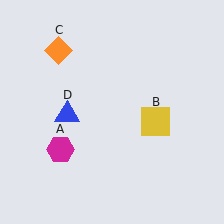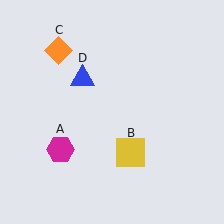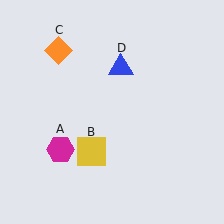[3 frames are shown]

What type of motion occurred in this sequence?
The yellow square (object B), blue triangle (object D) rotated clockwise around the center of the scene.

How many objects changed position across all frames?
2 objects changed position: yellow square (object B), blue triangle (object D).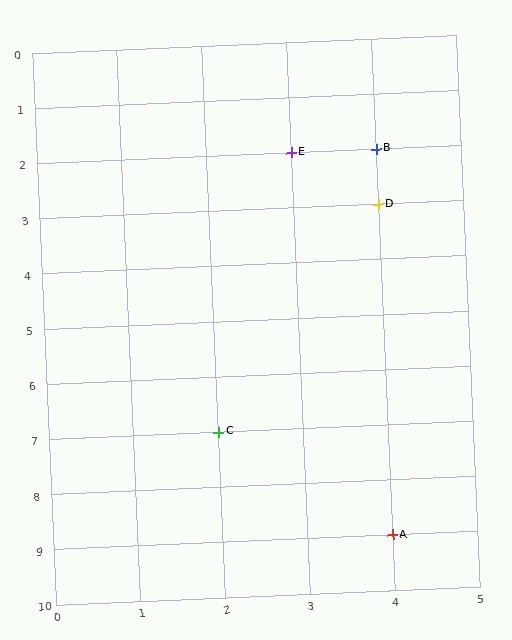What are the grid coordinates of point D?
Point D is at grid coordinates (4, 3).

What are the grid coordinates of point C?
Point C is at grid coordinates (2, 7).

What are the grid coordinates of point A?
Point A is at grid coordinates (4, 9).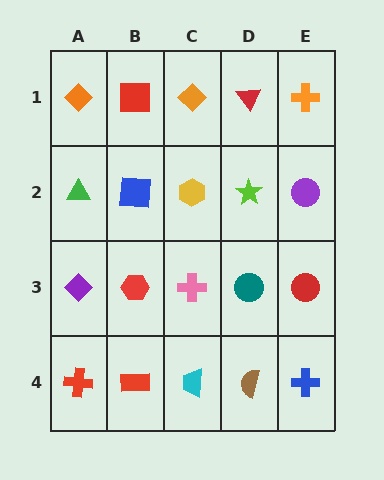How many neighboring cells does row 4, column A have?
2.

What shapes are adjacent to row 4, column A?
A purple diamond (row 3, column A), a red rectangle (row 4, column B).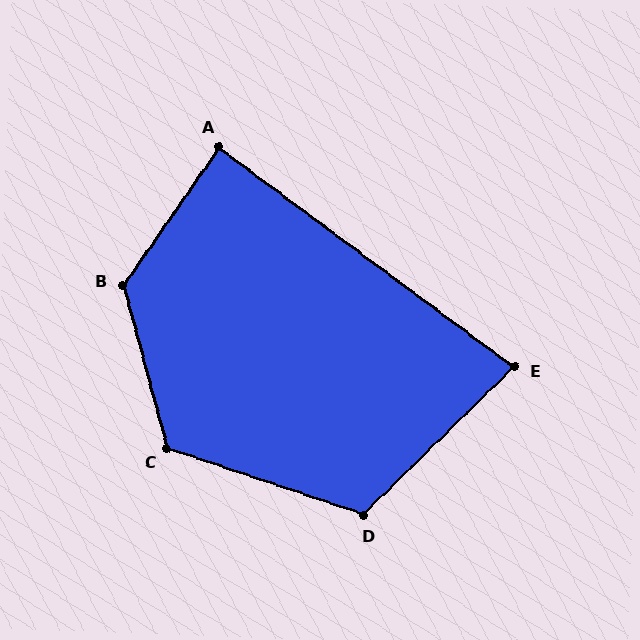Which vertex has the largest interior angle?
B, at approximately 130 degrees.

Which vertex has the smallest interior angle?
E, at approximately 81 degrees.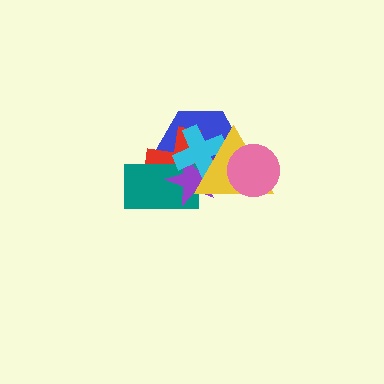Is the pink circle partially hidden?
No, no other shape covers it.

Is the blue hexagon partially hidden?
Yes, it is partially covered by another shape.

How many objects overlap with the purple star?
5 objects overlap with the purple star.